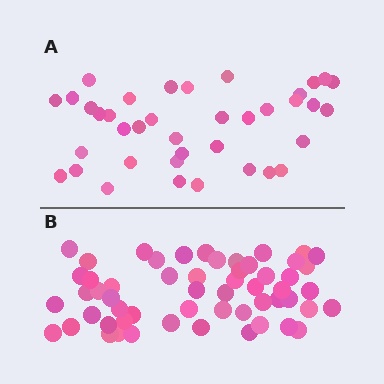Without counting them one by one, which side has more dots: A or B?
Region B (the bottom region) has more dots.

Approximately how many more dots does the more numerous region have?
Region B has approximately 20 more dots than region A.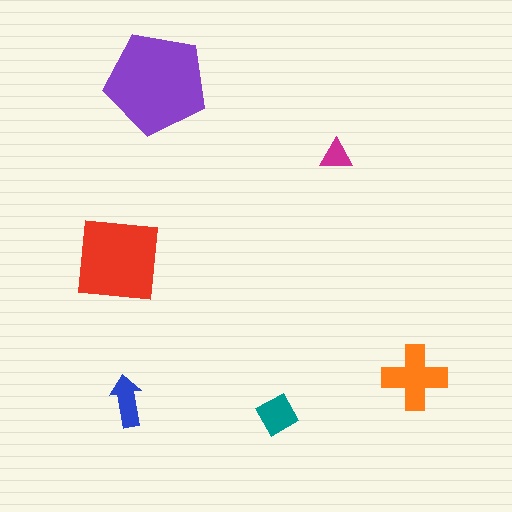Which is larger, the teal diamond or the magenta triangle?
The teal diamond.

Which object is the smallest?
The magenta triangle.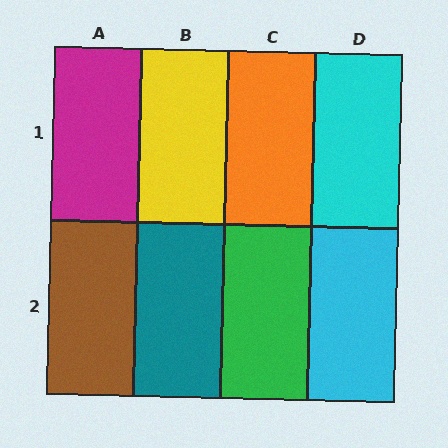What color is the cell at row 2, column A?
Brown.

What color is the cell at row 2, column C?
Green.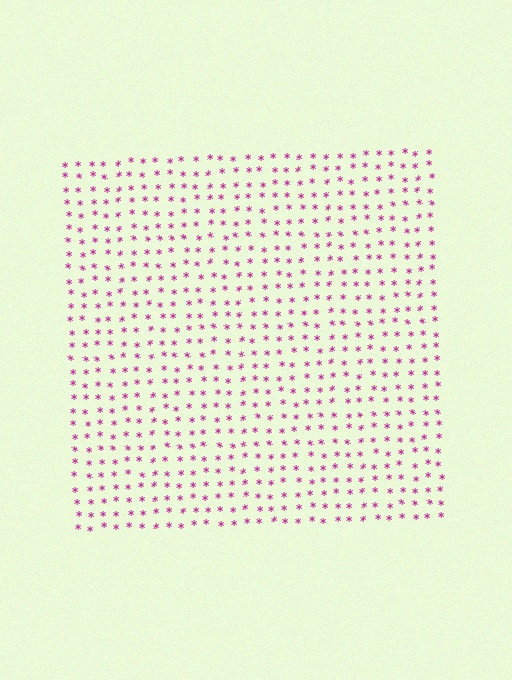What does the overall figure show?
The overall figure shows a square.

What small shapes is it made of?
It is made of small asterisks.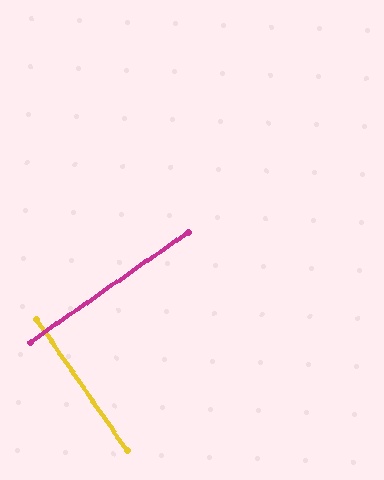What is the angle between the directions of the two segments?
Approximately 90 degrees.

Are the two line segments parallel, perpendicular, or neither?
Perpendicular — they meet at approximately 90°.